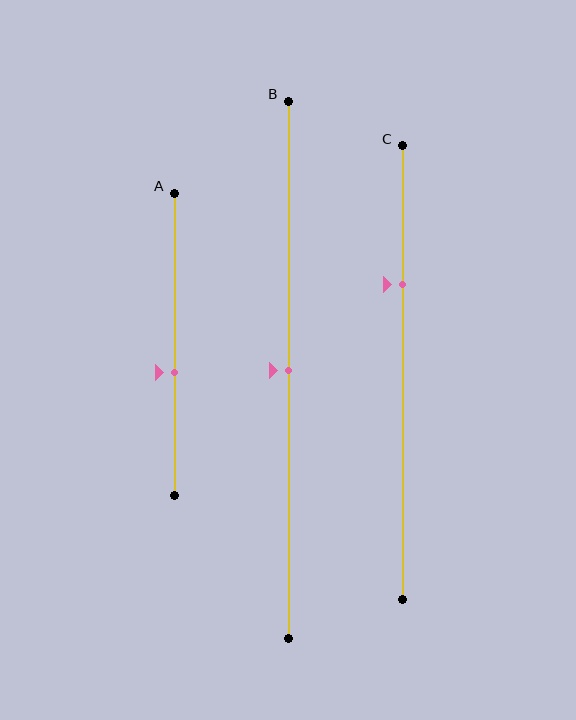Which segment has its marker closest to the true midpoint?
Segment B has its marker closest to the true midpoint.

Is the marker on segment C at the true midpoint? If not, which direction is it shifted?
No, the marker on segment C is shifted upward by about 19% of the segment length.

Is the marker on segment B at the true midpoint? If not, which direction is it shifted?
Yes, the marker on segment B is at the true midpoint.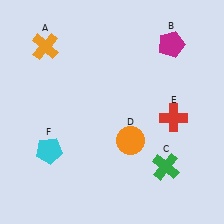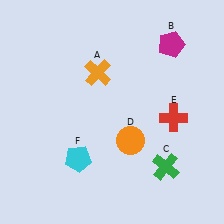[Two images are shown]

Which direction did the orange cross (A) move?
The orange cross (A) moved right.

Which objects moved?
The objects that moved are: the orange cross (A), the cyan pentagon (F).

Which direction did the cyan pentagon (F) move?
The cyan pentagon (F) moved right.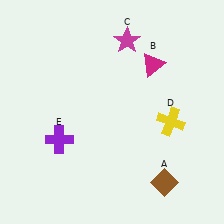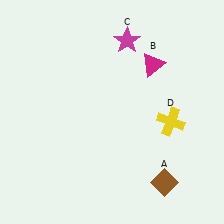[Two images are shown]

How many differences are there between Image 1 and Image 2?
There is 1 difference between the two images.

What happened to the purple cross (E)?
The purple cross (E) was removed in Image 2. It was in the bottom-left area of Image 1.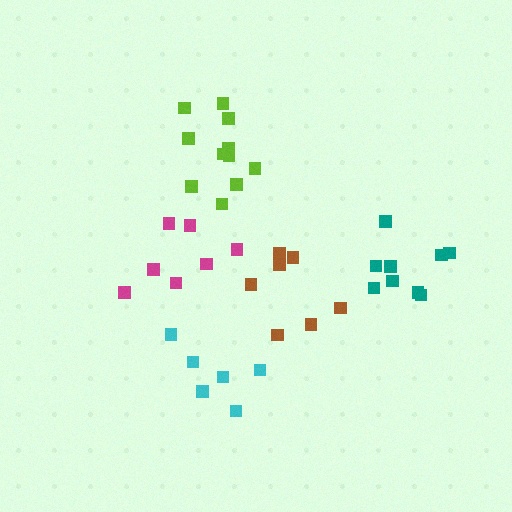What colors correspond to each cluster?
The clusters are colored: lime, teal, cyan, brown, magenta.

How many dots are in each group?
Group 1: 11 dots, Group 2: 9 dots, Group 3: 6 dots, Group 4: 7 dots, Group 5: 7 dots (40 total).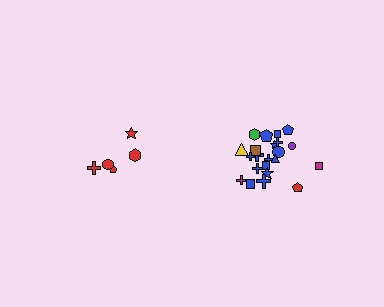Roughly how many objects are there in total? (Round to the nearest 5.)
Roughly 25 objects in total.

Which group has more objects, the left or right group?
The right group.